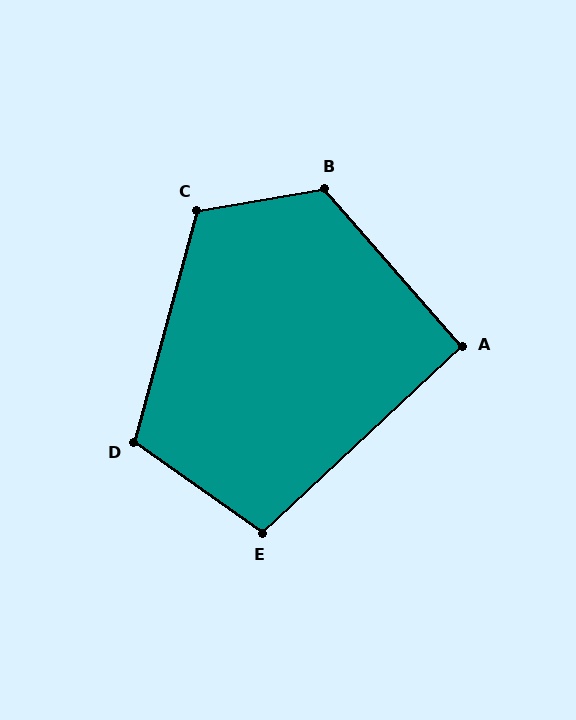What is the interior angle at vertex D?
Approximately 110 degrees (obtuse).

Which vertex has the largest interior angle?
B, at approximately 122 degrees.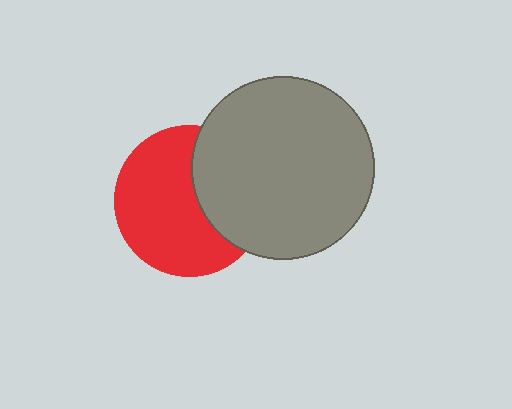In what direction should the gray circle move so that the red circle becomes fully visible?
The gray circle should move right. That is the shortest direction to clear the overlap and leave the red circle fully visible.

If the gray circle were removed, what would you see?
You would see the complete red circle.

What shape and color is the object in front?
The object in front is a gray circle.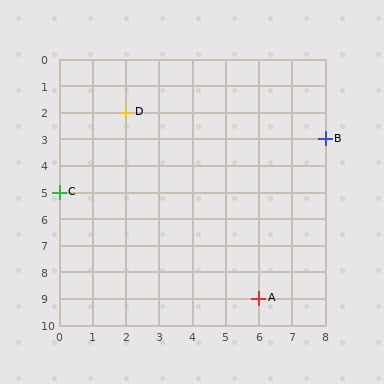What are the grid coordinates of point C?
Point C is at grid coordinates (0, 5).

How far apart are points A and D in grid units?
Points A and D are 4 columns and 7 rows apart (about 8.1 grid units diagonally).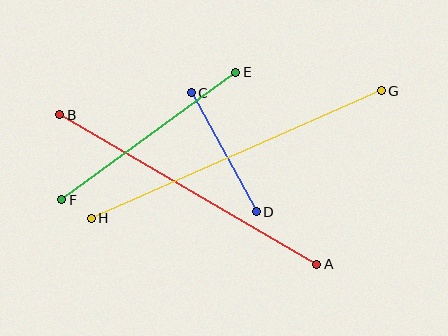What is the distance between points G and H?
The distance is approximately 317 pixels.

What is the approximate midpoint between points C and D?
The midpoint is at approximately (224, 152) pixels.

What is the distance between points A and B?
The distance is approximately 297 pixels.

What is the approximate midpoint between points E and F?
The midpoint is at approximately (149, 136) pixels.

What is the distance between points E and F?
The distance is approximately 215 pixels.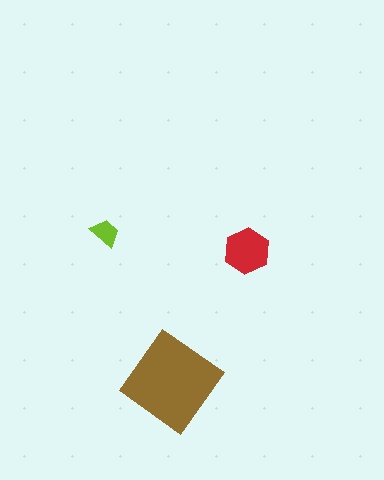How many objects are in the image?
There are 3 objects in the image.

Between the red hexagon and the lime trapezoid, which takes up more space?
The red hexagon.